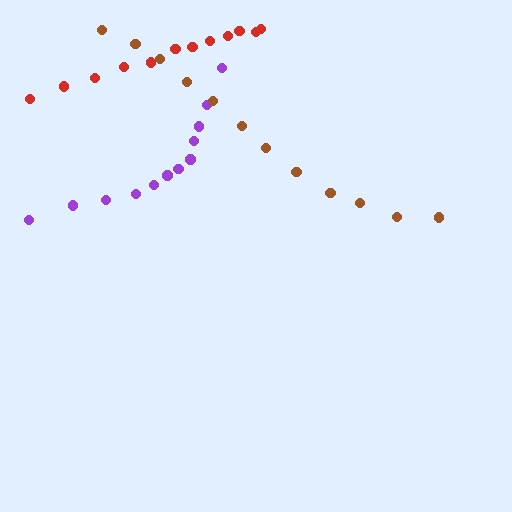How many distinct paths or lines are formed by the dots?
There are 3 distinct paths.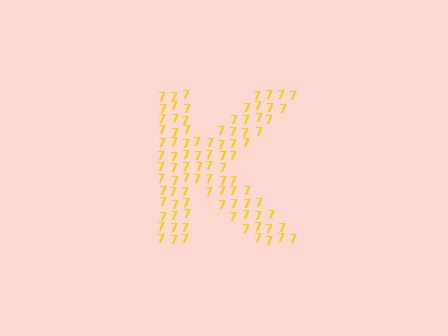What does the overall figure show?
The overall figure shows the letter K.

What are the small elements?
The small elements are digit 7's.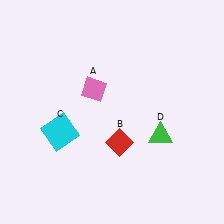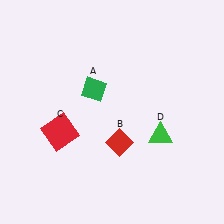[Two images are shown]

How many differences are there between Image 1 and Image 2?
There are 2 differences between the two images.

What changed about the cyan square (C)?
In Image 1, C is cyan. In Image 2, it changed to red.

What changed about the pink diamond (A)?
In Image 1, A is pink. In Image 2, it changed to green.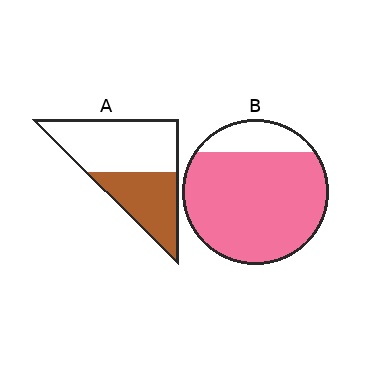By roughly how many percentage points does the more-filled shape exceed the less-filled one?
By roughly 40 percentage points (B over A).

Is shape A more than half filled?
No.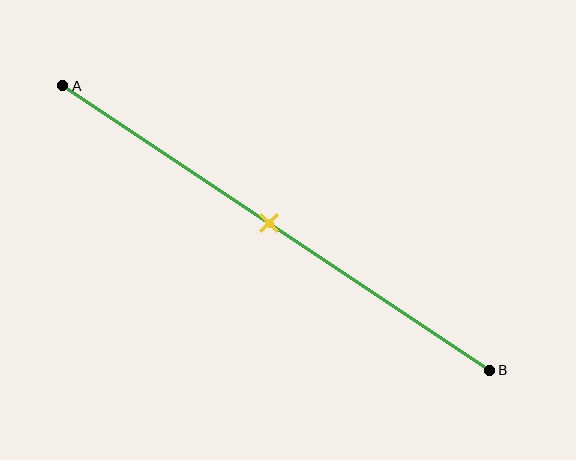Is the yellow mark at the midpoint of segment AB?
Yes, the mark is approximately at the midpoint.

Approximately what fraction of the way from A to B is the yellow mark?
The yellow mark is approximately 50% of the way from A to B.